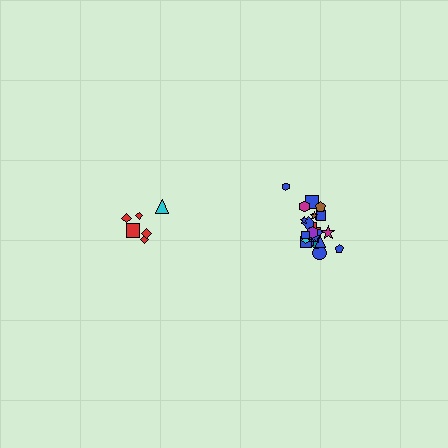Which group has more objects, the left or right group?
The right group.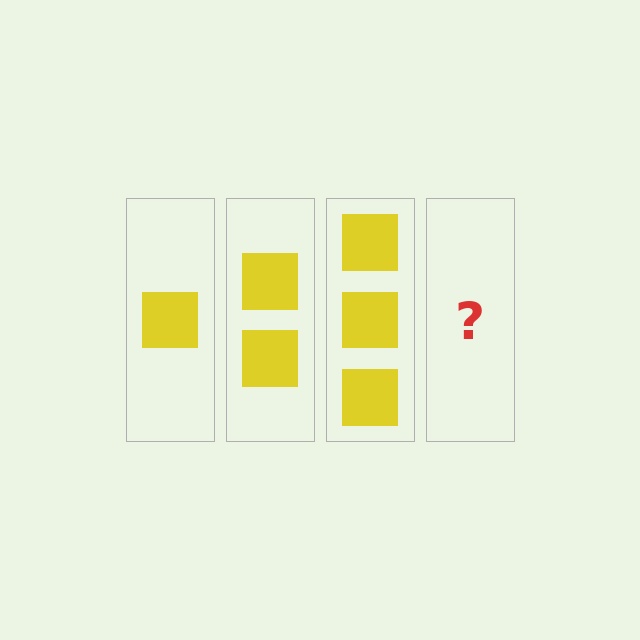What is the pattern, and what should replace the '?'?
The pattern is that each step adds one more square. The '?' should be 4 squares.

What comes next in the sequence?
The next element should be 4 squares.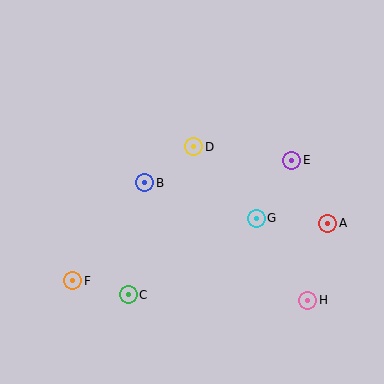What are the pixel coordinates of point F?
Point F is at (73, 281).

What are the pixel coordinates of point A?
Point A is at (328, 223).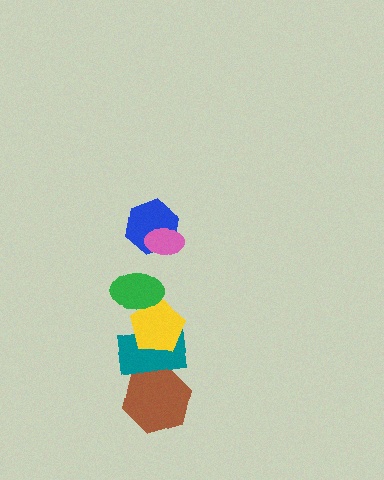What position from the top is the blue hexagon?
The blue hexagon is 2nd from the top.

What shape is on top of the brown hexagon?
The teal rectangle is on top of the brown hexagon.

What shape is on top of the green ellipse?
The blue hexagon is on top of the green ellipse.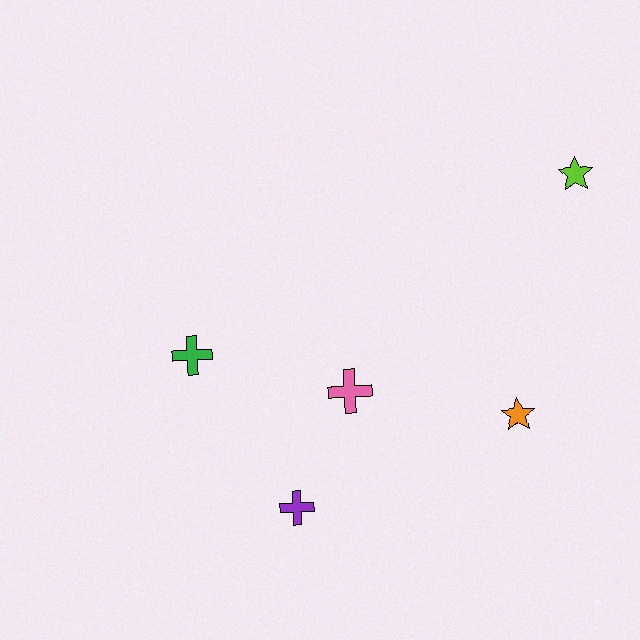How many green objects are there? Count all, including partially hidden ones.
There is 1 green object.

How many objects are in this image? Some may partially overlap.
There are 5 objects.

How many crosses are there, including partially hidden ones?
There are 3 crosses.